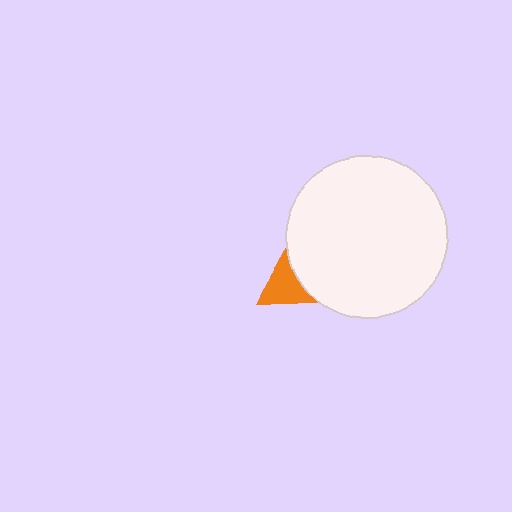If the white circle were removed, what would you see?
You would see the complete orange triangle.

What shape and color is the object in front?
The object in front is a white circle.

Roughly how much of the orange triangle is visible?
About half of it is visible (roughly 45%).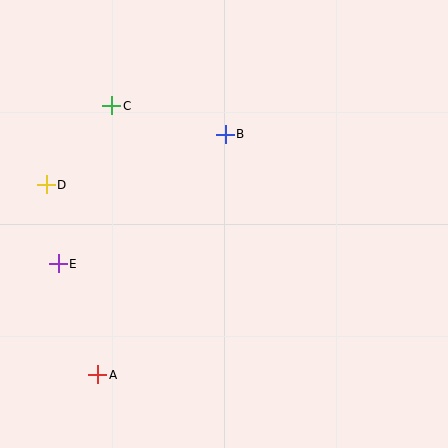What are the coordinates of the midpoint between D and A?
The midpoint between D and A is at (72, 280).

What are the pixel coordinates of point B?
Point B is at (225, 134).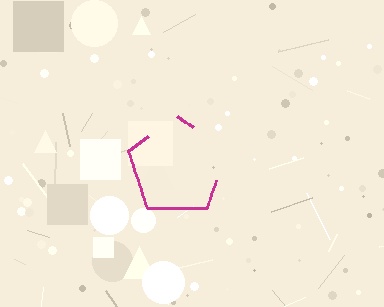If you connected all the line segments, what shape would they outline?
They would outline a pentagon.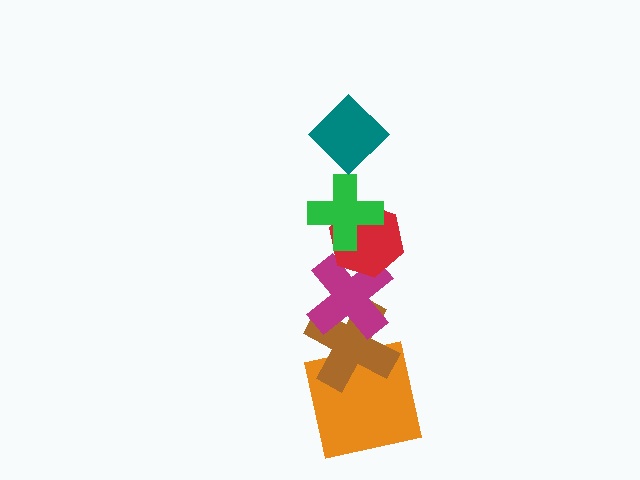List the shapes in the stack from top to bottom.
From top to bottom: the teal diamond, the green cross, the red hexagon, the magenta cross, the brown cross, the orange square.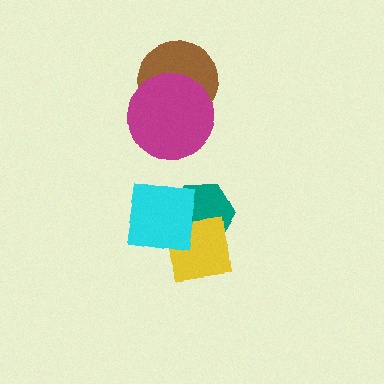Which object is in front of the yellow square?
The cyan square is in front of the yellow square.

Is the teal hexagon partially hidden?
Yes, it is partially covered by another shape.